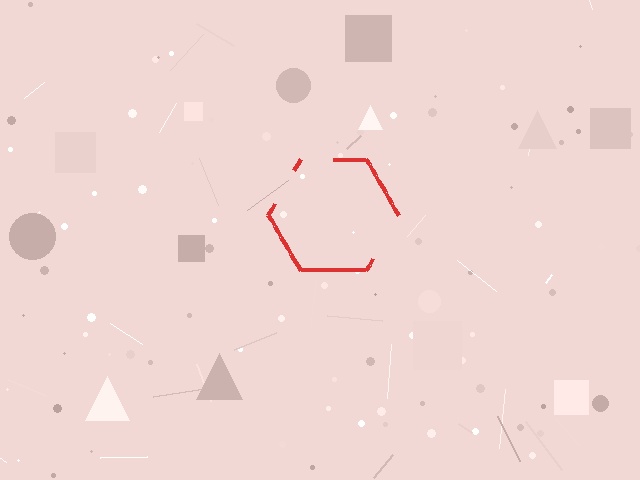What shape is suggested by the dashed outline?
The dashed outline suggests a hexagon.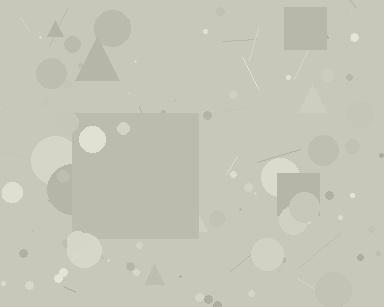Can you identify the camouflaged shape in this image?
The camouflaged shape is a square.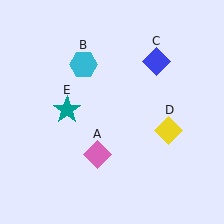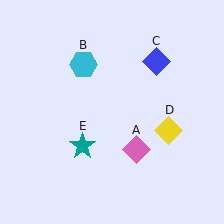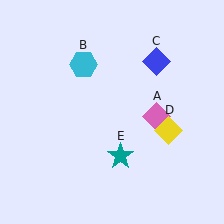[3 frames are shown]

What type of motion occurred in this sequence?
The pink diamond (object A), teal star (object E) rotated counterclockwise around the center of the scene.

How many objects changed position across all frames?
2 objects changed position: pink diamond (object A), teal star (object E).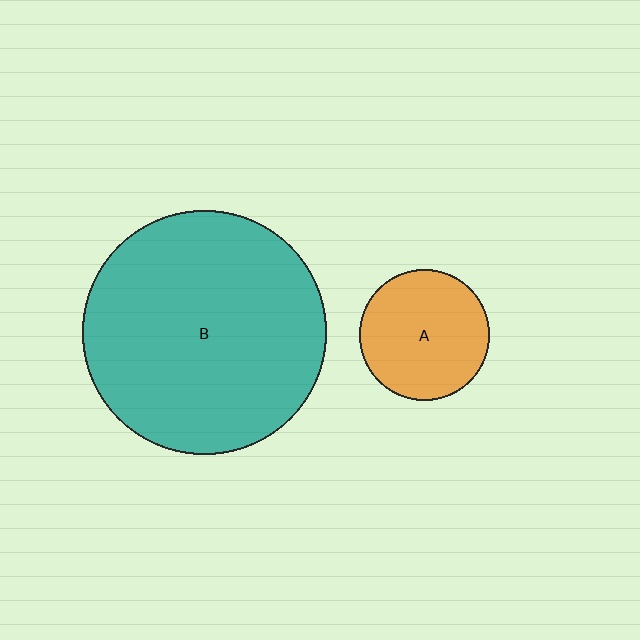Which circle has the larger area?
Circle B (teal).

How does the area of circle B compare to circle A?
Approximately 3.5 times.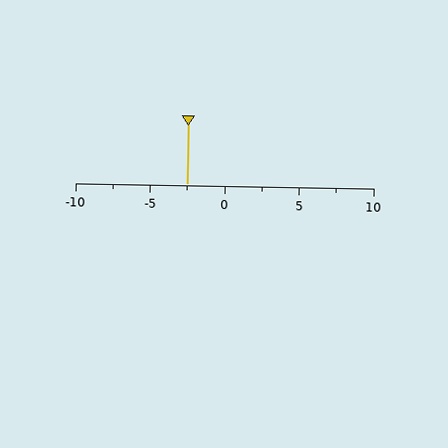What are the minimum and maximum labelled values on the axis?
The axis runs from -10 to 10.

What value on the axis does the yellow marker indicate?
The marker indicates approximately -2.5.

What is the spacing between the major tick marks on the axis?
The major ticks are spaced 5 apart.